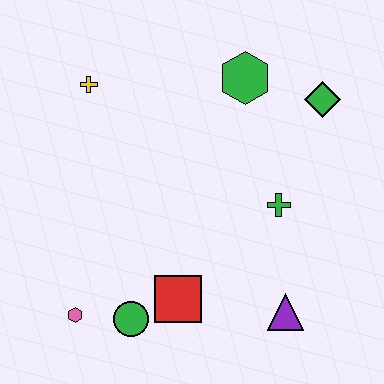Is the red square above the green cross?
No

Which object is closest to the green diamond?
The green hexagon is closest to the green diamond.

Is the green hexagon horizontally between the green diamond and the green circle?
Yes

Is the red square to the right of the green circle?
Yes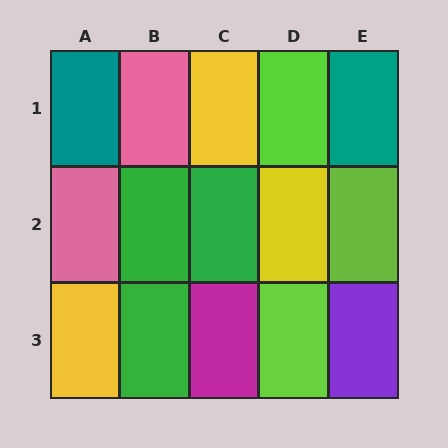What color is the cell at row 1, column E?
Teal.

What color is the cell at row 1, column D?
Lime.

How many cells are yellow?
3 cells are yellow.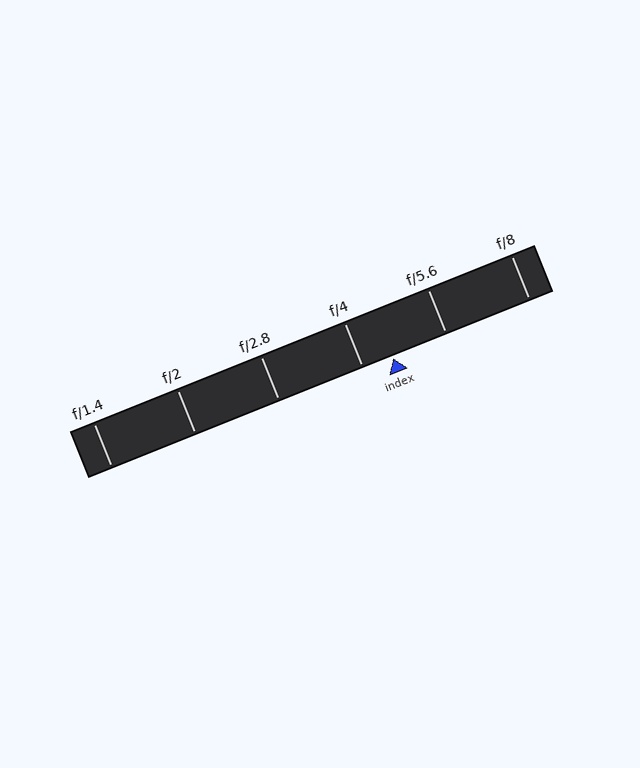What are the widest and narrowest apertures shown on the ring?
The widest aperture shown is f/1.4 and the narrowest is f/8.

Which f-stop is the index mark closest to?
The index mark is closest to f/4.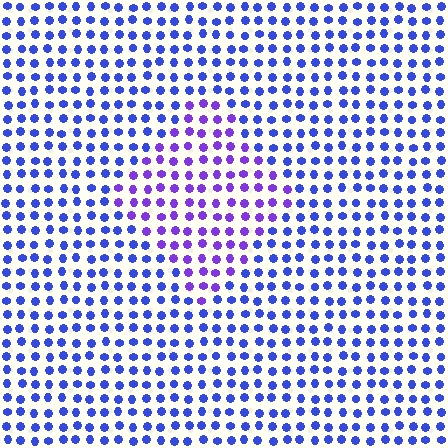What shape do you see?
I see a diamond.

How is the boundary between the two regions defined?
The boundary is defined purely by a slight shift in hue (about 34 degrees). Spacing, size, and orientation are identical on both sides.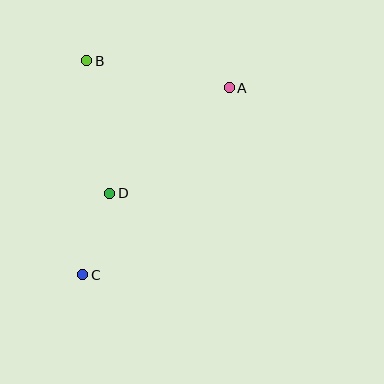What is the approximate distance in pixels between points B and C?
The distance between B and C is approximately 214 pixels.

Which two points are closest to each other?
Points C and D are closest to each other.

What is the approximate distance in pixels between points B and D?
The distance between B and D is approximately 134 pixels.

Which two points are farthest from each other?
Points A and C are farthest from each other.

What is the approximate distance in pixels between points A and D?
The distance between A and D is approximately 159 pixels.